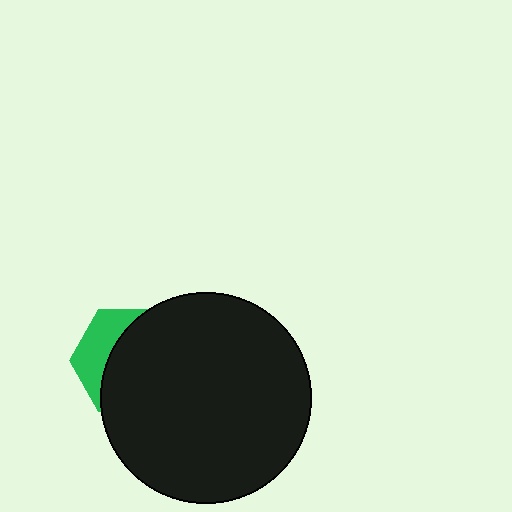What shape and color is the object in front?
The object in front is a black circle.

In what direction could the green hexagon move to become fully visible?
The green hexagon could move left. That would shift it out from behind the black circle entirely.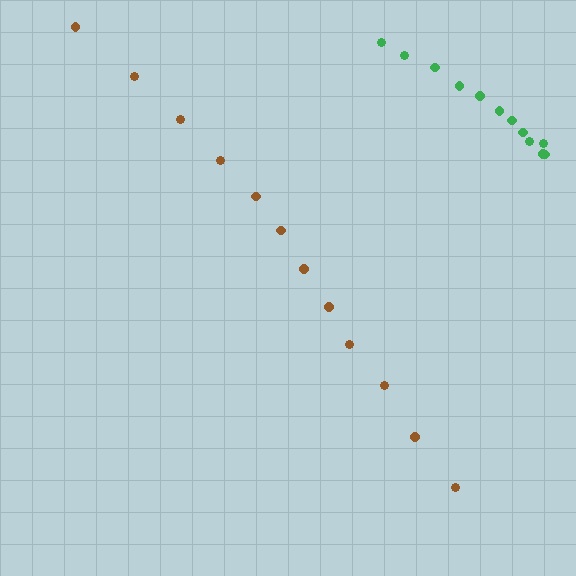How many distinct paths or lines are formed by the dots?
There are 2 distinct paths.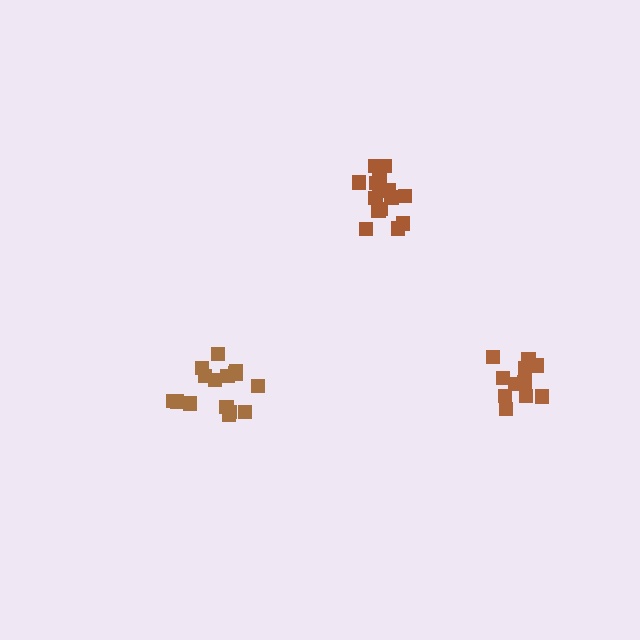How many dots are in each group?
Group 1: 11 dots, Group 2: 15 dots, Group 3: 15 dots (41 total).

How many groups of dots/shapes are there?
There are 3 groups.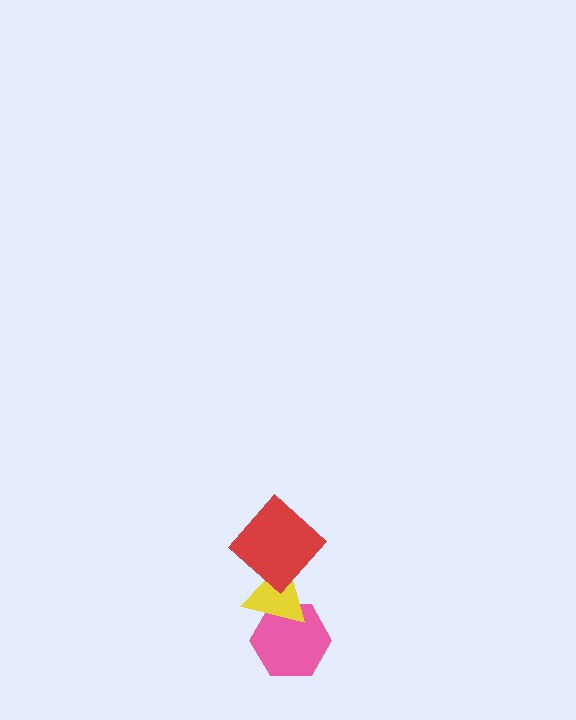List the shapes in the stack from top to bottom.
From top to bottom: the red diamond, the yellow triangle, the pink hexagon.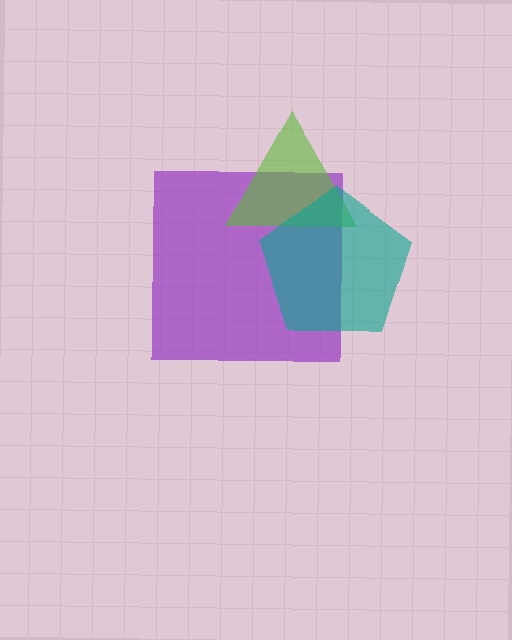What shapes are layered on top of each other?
The layered shapes are: a purple square, a lime triangle, a teal pentagon.